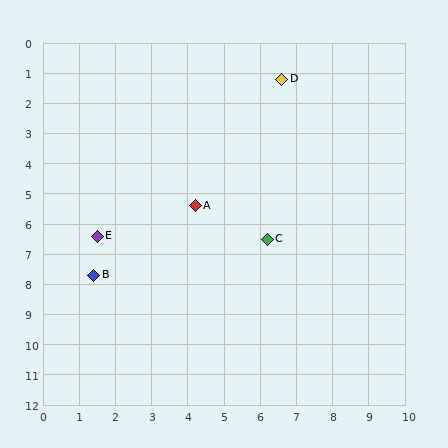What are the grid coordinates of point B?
Point B is at approximately (1.4, 7.7).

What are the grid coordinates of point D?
Point D is at approximately (6.6, 1.2).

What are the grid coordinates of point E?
Point E is at approximately (1.5, 6.4).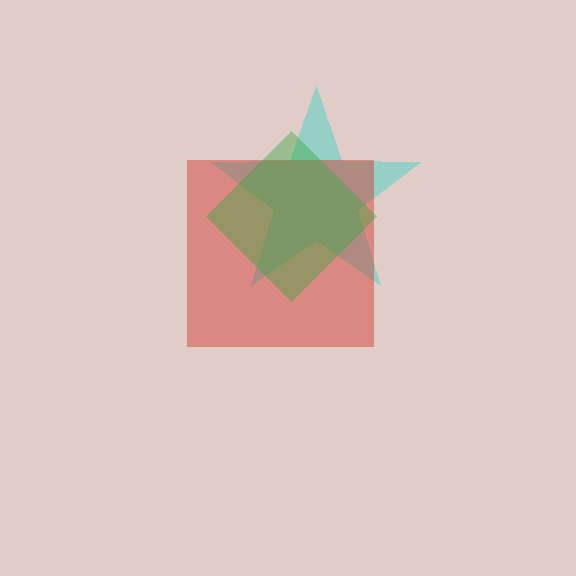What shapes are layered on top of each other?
The layered shapes are: a cyan star, a red square, a green diamond.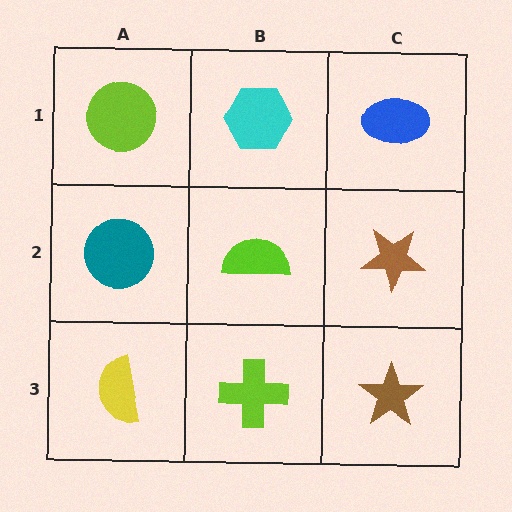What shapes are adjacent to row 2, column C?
A blue ellipse (row 1, column C), a brown star (row 3, column C), a lime semicircle (row 2, column B).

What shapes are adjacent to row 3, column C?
A brown star (row 2, column C), a lime cross (row 3, column B).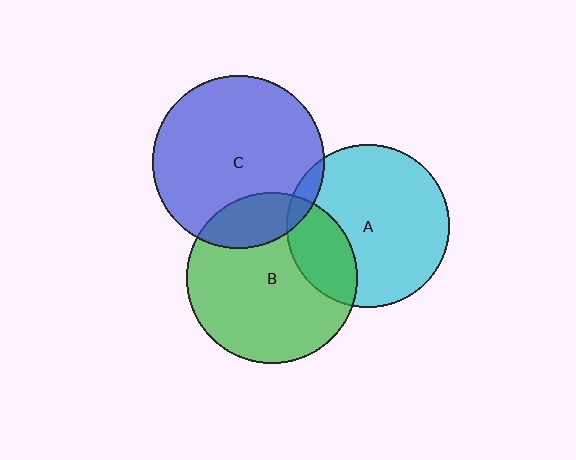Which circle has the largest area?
Circle C (blue).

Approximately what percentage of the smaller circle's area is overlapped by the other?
Approximately 25%.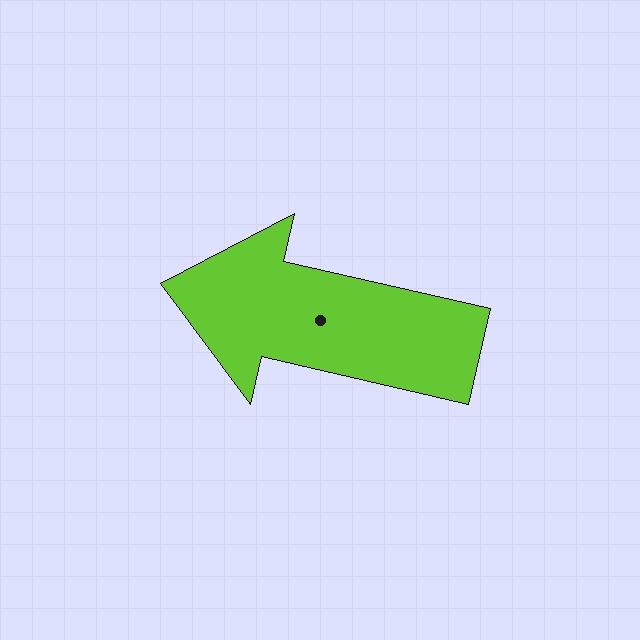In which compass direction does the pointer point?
West.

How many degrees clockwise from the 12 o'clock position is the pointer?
Approximately 283 degrees.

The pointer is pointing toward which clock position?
Roughly 9 o'clock.